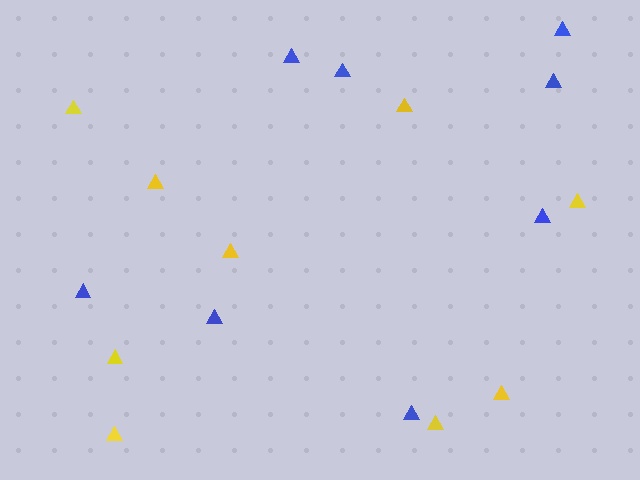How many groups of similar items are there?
There are 2 groups: one group of yellow triangles (9) and one group of blue triangles (8).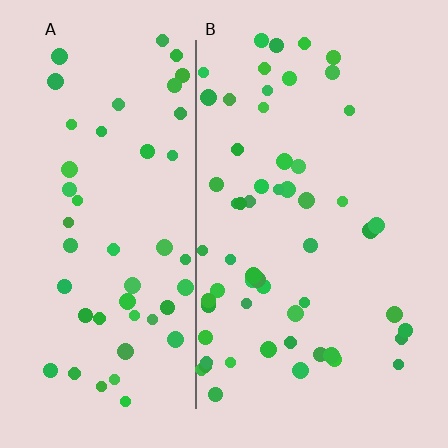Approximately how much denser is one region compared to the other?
Approximately 1.1× — region B over region A.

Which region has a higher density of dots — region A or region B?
B (the right).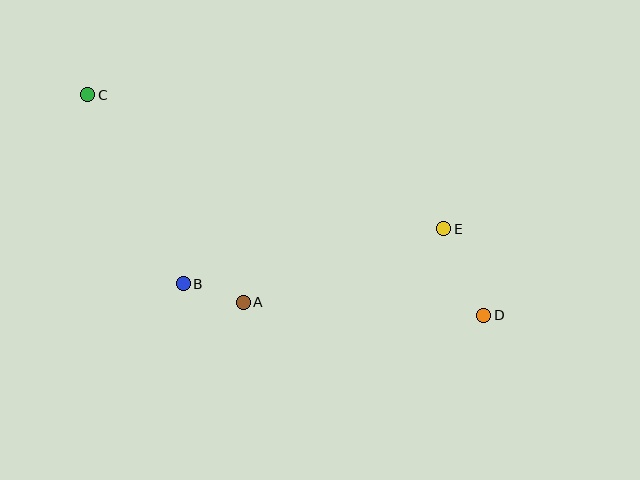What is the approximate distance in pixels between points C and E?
The distance between C and E is approximately 381 pixels.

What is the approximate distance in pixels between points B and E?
The distance between B and E is approximately 266 pixels.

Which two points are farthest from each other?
Points C and D are farthest from each other.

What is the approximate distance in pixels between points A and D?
The distance between A and D is approximately 241 pixels.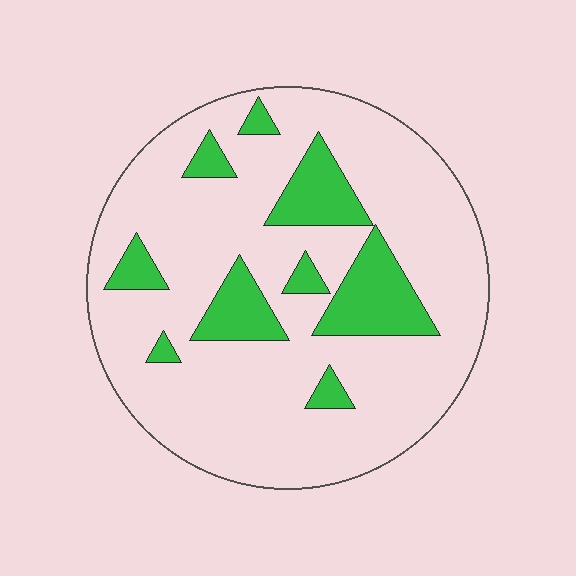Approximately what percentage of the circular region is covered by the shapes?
Approximately 20%.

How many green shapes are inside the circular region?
9.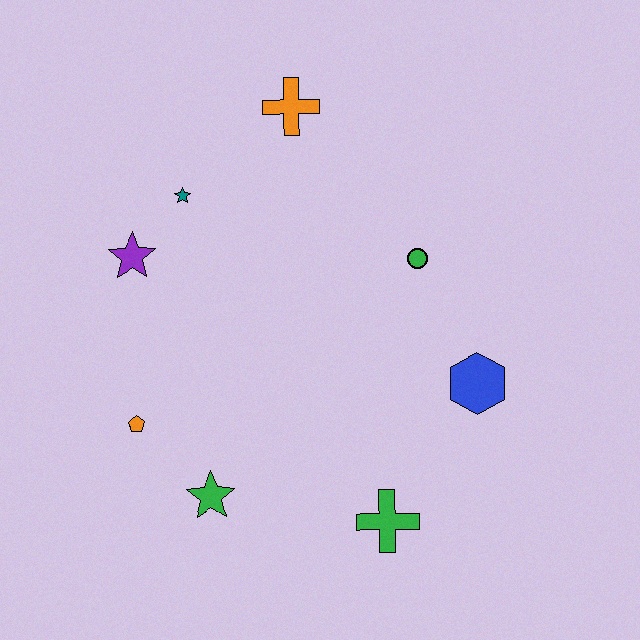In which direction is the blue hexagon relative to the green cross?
The blue hexagon is above the green cross.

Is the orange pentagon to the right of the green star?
No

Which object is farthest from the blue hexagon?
The purple star is farthest from the blue hexagon.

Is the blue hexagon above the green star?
Yes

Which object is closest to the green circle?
The blue hexagon is closest to the green circle.